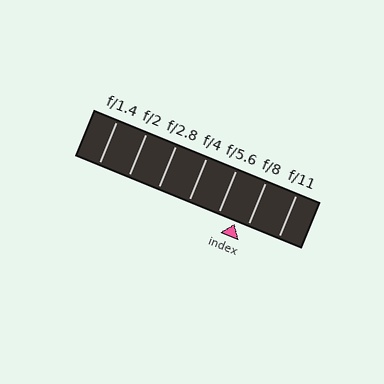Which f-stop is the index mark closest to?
The index mark is closest to f/8.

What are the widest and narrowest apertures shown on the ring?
The widest aperture shown is f/1.4 and the narrowest is f/11.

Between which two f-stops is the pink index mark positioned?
The index mark is between f/5.6 and f/8.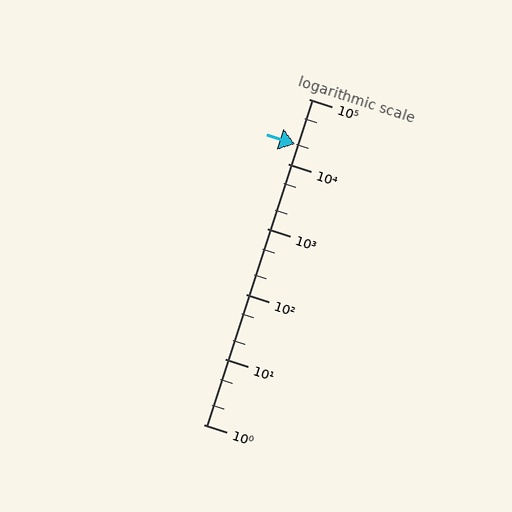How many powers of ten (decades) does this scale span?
The scale spans 5 decades, from 1 to 100000.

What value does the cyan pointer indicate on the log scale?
The pointer indicates approximately 20000.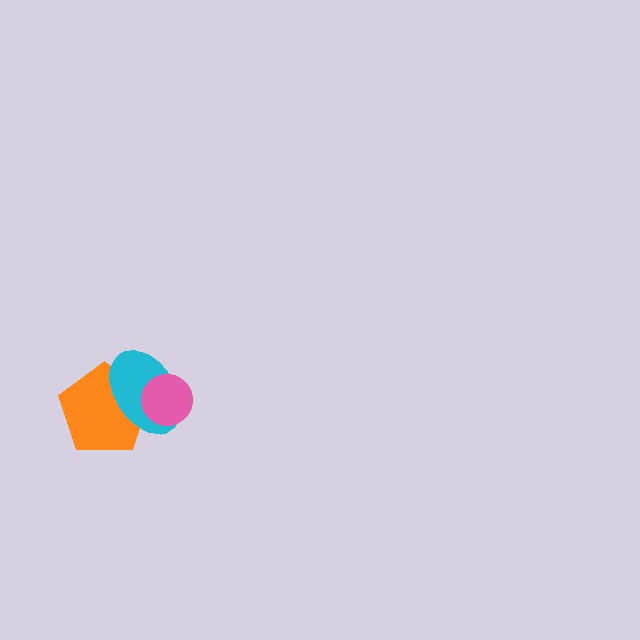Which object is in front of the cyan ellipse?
The pink circle is in front of the cyan ellipse.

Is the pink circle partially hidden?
No, no other shape covers it.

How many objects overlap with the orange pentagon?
2 objects overlap with the orange pentagon.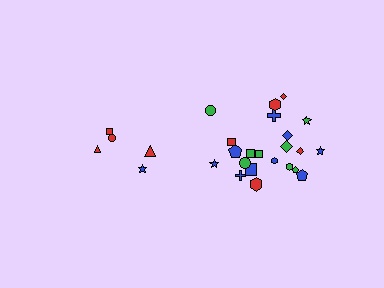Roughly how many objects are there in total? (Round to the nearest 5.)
Roughly 25 objects in total.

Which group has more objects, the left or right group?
The right group.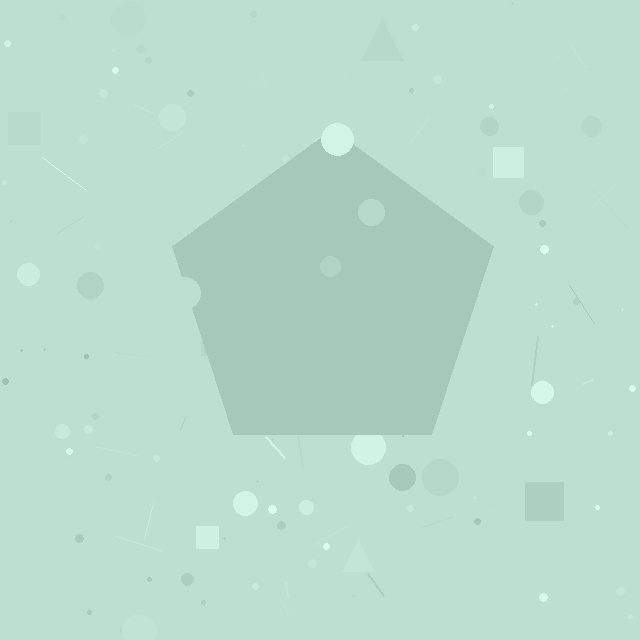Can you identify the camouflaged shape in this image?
The camouflaged shape is a pentagon.